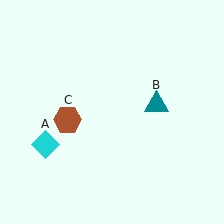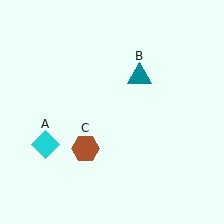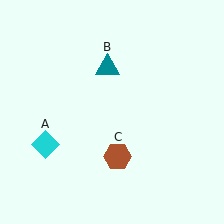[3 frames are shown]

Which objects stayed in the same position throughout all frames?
Cyan diamond (object A) remained stationary.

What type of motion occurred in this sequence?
The teal triangle (object B), brown hexagon (object C) rotated counterclockwise around the center of the scene.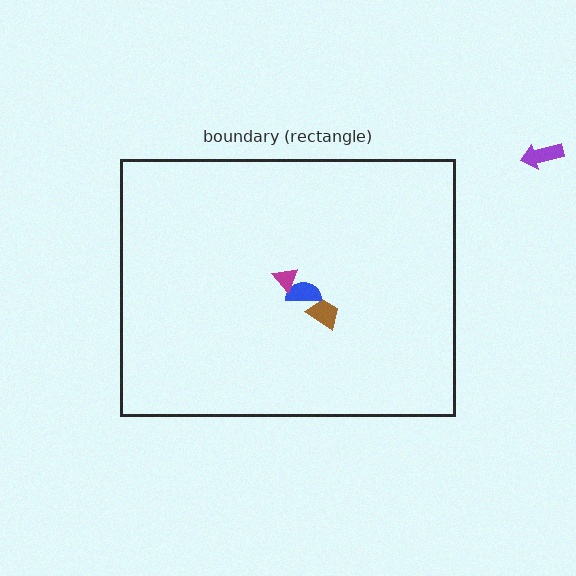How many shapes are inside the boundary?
3 inside, 1 outside.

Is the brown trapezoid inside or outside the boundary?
Inside.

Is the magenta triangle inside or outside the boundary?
Inside.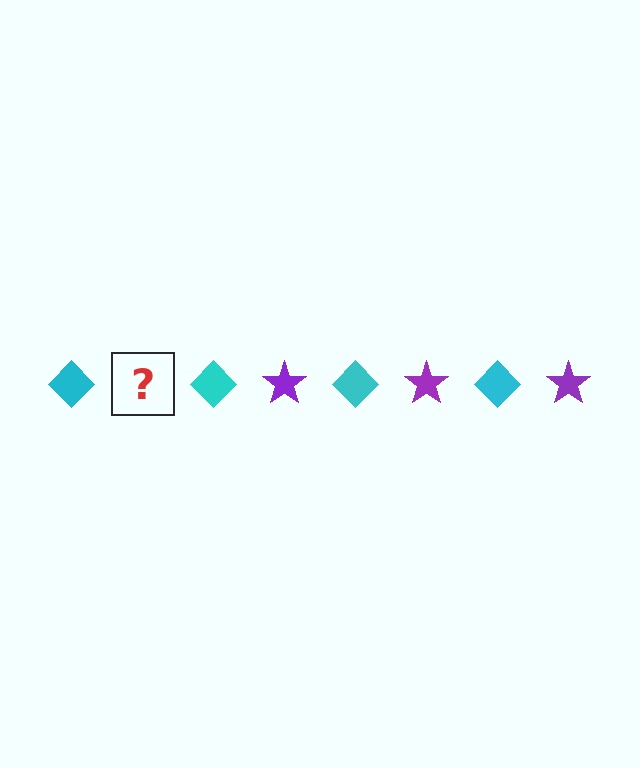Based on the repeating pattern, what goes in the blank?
The blank should be a purple star.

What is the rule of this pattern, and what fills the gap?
The rule is that the pattern alternates between cyan diamond and purple star. The gap should be filled with a purple star.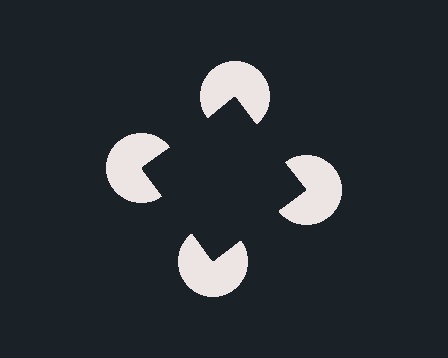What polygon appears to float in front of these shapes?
An illusory square — its edges are inferred from the aligned wedge cuts in the pac-man discs, not physically drawn.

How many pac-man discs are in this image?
There are 4 — one at each vertex of the illusory square.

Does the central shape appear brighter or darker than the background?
It typically appears slightly darker than the background, even though no actual brightness change is drawn.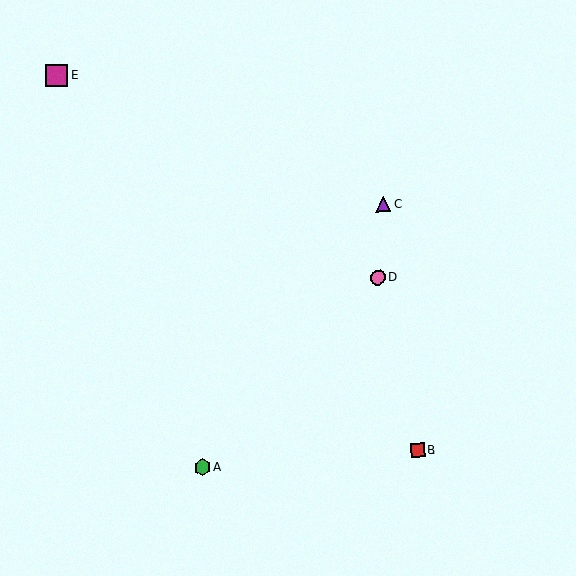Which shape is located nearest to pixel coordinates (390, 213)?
The purple triangle (labeled C) at (383, 204) is nearest to that location.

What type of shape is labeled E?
Shape E is a magenta square.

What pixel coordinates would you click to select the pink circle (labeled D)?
Click at (377, 278) to select the pink circle D.